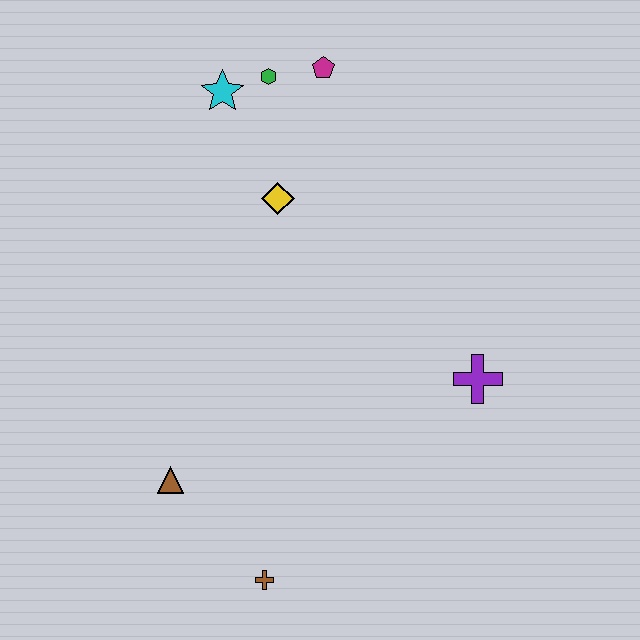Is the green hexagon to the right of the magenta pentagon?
No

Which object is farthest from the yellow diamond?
The brown cross is farthest from the yellow diamond.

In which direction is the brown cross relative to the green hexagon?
The brown cross is below the green hexagon.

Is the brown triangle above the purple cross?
No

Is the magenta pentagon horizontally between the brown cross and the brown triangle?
No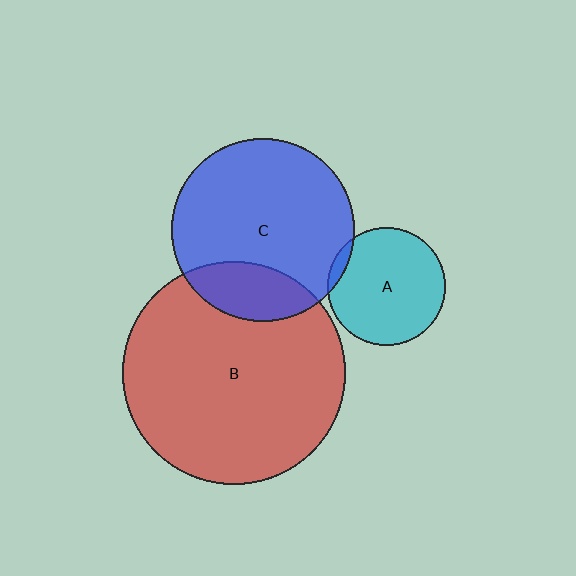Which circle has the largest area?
Circle B (red).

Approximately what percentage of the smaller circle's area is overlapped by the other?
Approximately 5%.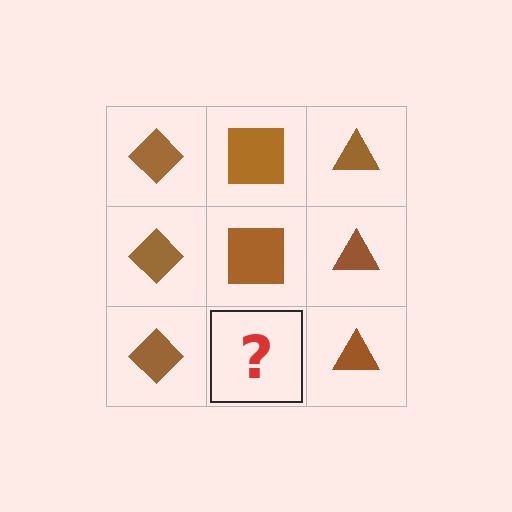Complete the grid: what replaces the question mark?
The question mark should be replaced with a brown square.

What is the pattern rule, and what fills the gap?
The rule is that each column has a consistent shape. The gap should be filled with a brown square.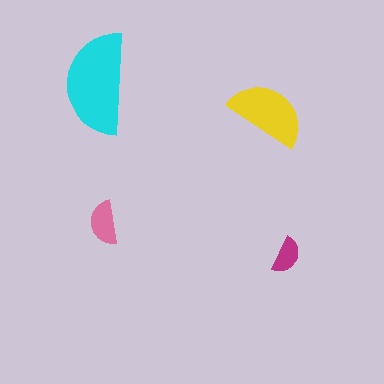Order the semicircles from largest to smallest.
the cyan one, the yellow one, the pink one, the magenta one.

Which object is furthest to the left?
The cyan semicircle is leftmost.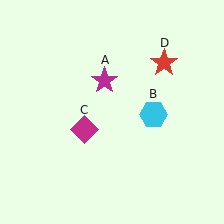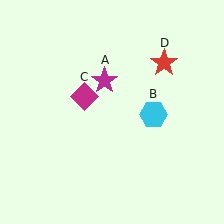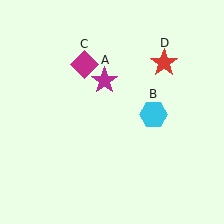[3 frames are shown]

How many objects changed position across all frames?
1 object changed position: magenta diamond (object C).